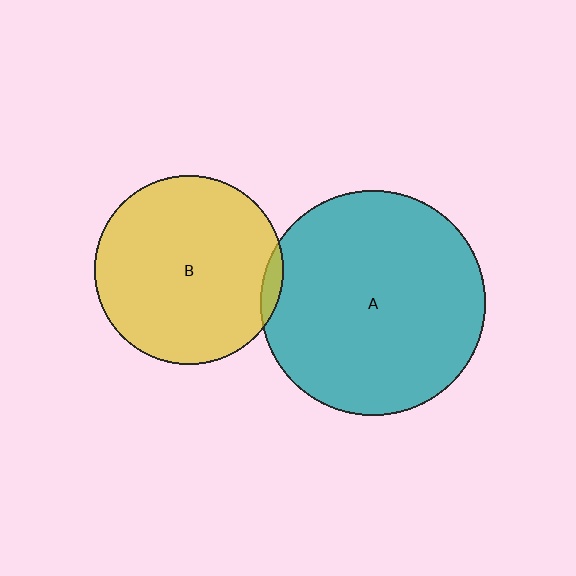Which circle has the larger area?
Circle A (teal).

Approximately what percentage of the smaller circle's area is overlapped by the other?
Approximately 5%.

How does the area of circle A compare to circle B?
Approximately 1.4 times.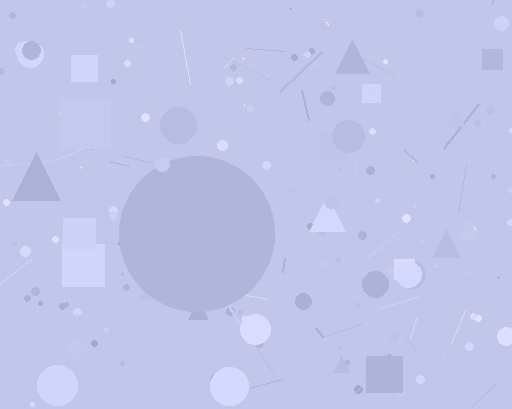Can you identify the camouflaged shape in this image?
The camouflaged shape is a circle.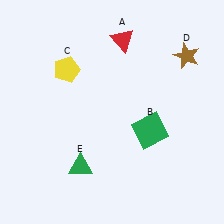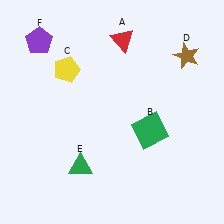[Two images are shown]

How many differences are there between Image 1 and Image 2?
There is 1 difference between the two images.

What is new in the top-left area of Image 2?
A purple pentagon (F) was added in the top-left area of Image 2.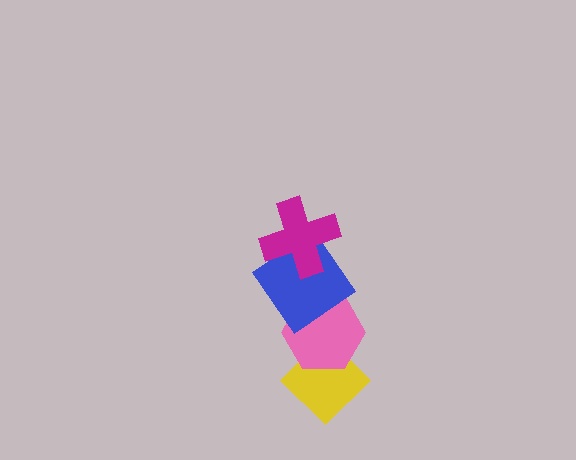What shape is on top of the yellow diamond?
The pink hexagon is on top of the yellow diamond.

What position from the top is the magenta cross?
The magenta cross is 1st from the top.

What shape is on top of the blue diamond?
The magenta cross is on top of the blue diamond.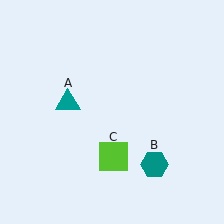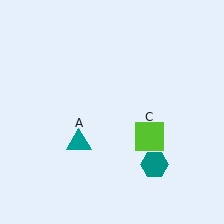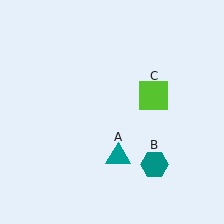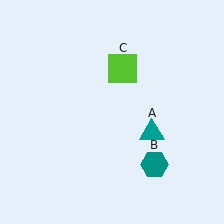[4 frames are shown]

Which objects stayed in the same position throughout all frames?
Teal hexagon (object B) remained stationary.